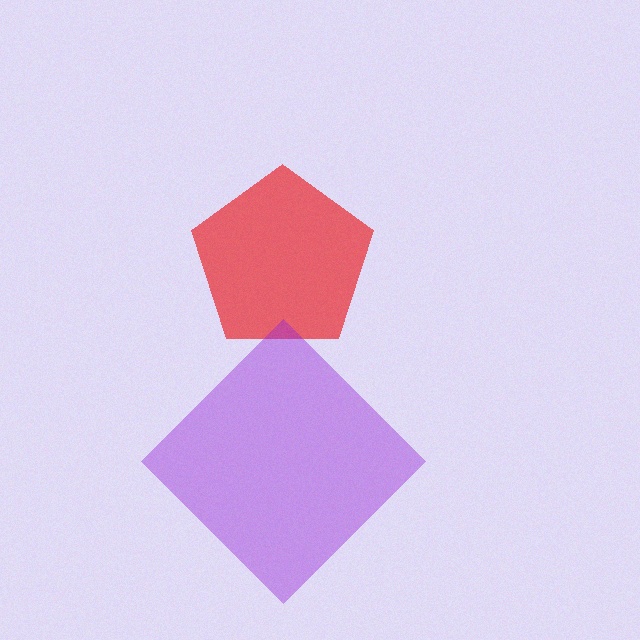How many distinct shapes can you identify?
There are 2 distinct shapes: a red pentagon, a purple diamond.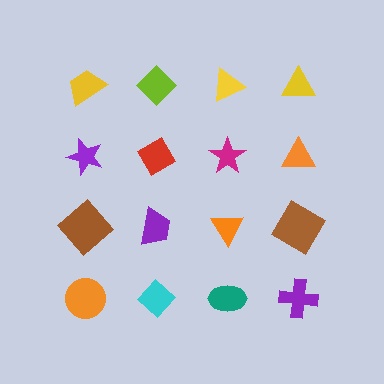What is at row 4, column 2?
A cyan diamond.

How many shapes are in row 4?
4 shapes.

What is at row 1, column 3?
A yellow triangle.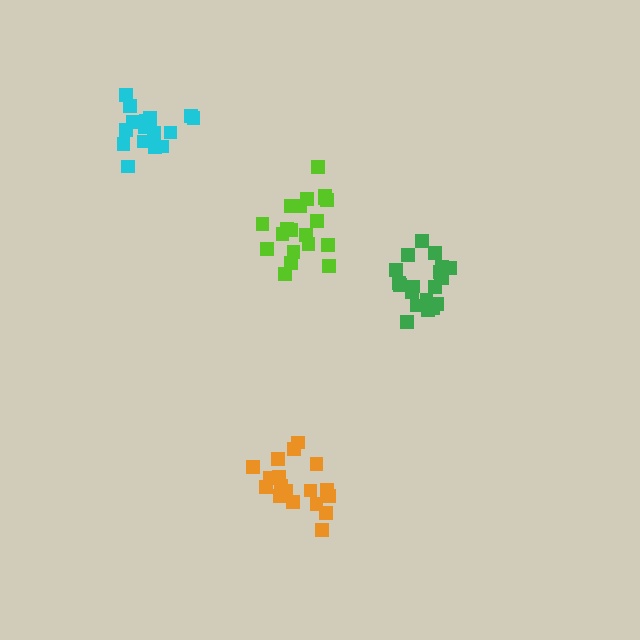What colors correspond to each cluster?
The clusters are colored: lime, cyan, orange, green.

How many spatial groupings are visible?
There are 4 spatial groupings.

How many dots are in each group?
Group 1: 20 dots, Group 2: 17 dots, Group 3: 19 dots, Group 4: 20 dots (76 total).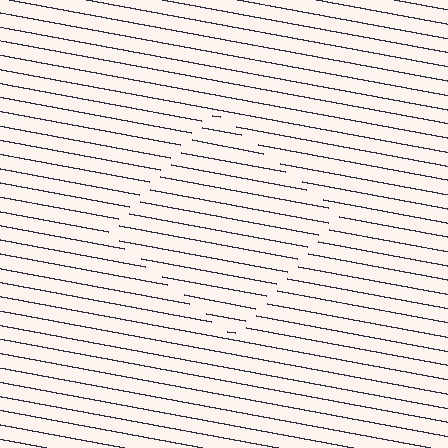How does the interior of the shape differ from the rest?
The interior of the shape contains the same grating, shifted by half a period — the contour is defined by the phase discontinuity where line-ends from the inner and outer gratings abut.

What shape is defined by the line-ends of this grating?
An illusory square. The interior of the shape contains the same grating, shifted by half a period — the contour is defined by the phase discontinuity where line-ends from the inner and outer gratings abut.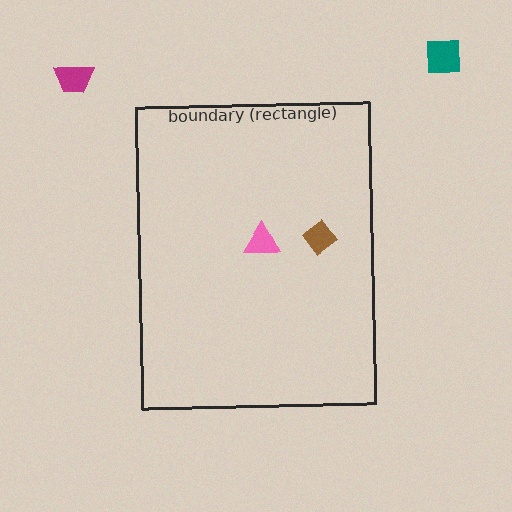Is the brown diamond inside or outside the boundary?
Inside.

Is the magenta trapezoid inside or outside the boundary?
Outside.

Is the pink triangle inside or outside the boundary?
Inside.